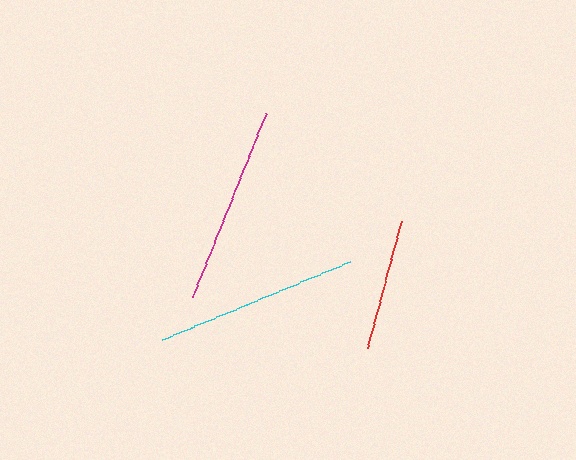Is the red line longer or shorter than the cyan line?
The cyan line is longer than the red line.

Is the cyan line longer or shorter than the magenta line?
The cyan line is longer than the magenta line.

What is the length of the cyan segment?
The cyan segment is approximately 204 pixels long.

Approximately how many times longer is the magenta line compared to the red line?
The magenta line is approximately 1.5 times the length of the red line.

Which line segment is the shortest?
The red line is the shortest at approximately 132 pixels.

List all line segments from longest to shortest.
From longest to shortest: cyan, magenta, red.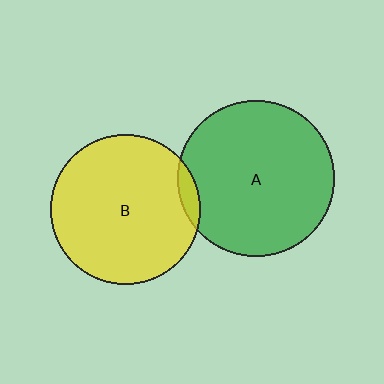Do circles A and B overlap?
Yes.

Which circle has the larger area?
Circle A (green).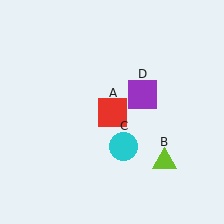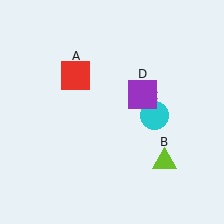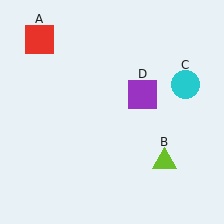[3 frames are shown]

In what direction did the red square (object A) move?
The red square (object A) moved up and to the left.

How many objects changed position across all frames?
2 objects changed position: red square (object A), cyan circle (object C).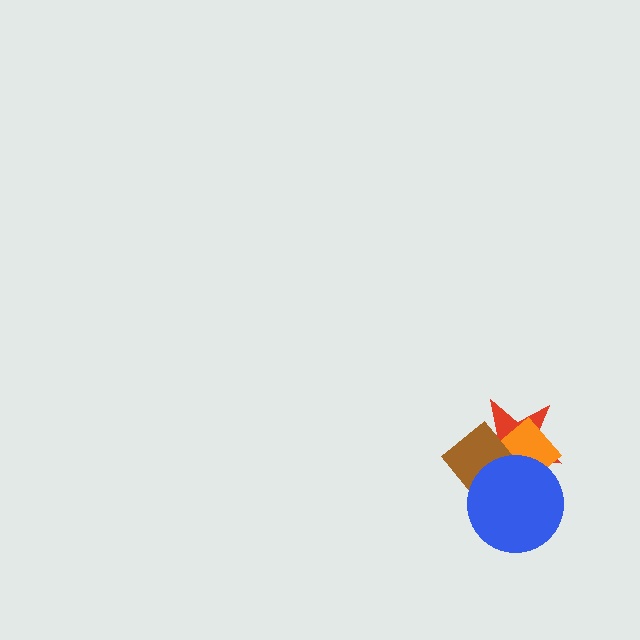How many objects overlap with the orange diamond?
3 objects overlap with the orange diamond.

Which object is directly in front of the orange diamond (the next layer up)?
The brown diamond is directly in front of the orange diamond.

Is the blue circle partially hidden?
No, no other shape covers it.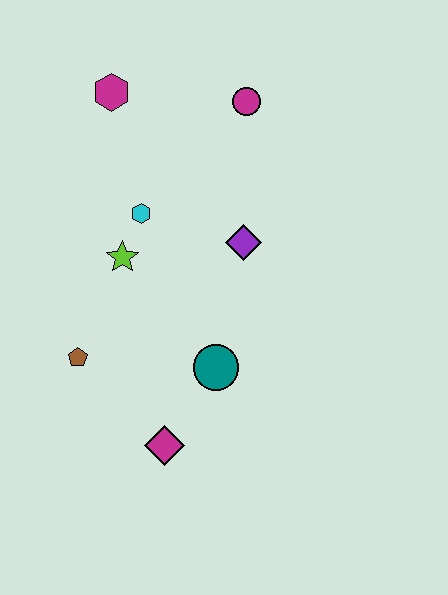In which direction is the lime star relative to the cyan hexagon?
The lime star is below the cyan hexagon.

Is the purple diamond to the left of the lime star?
No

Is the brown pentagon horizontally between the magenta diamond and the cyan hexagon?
No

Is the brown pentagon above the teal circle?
Yes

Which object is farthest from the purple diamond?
The magenta diamond is farthest from the purple diamond.